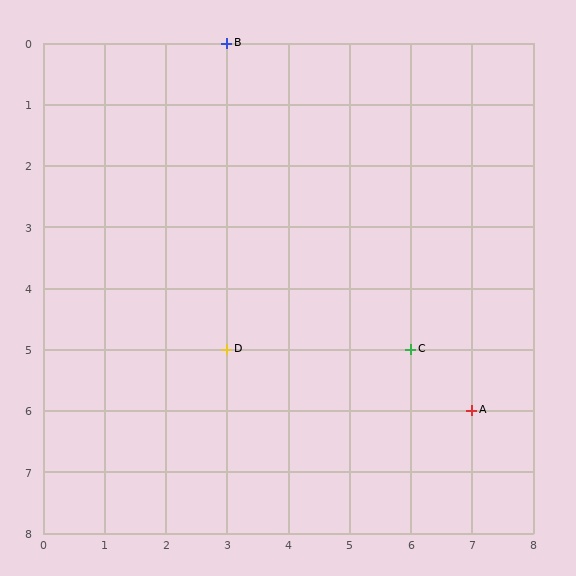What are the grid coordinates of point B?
Point B is at grid coordinates (3, 0).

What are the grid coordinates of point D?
Point D is at grid coordinates (3, 5).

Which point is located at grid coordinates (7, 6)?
Point A is at (7, 6).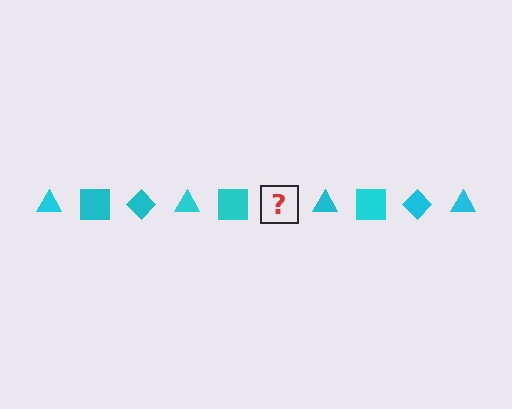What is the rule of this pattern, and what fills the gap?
The rule is that the pattern cycles through triangle, square, diamond shapes in cyan. The gap should be filled with a cyan diamond.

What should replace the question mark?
The question mark should be replaced with a cyan diamond.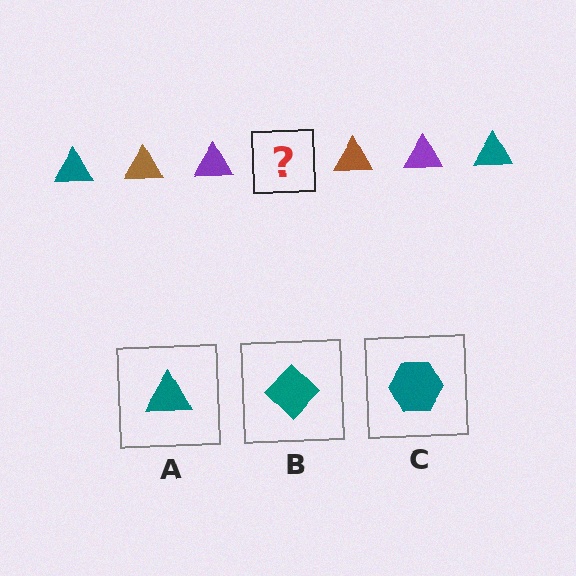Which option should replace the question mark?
Option A.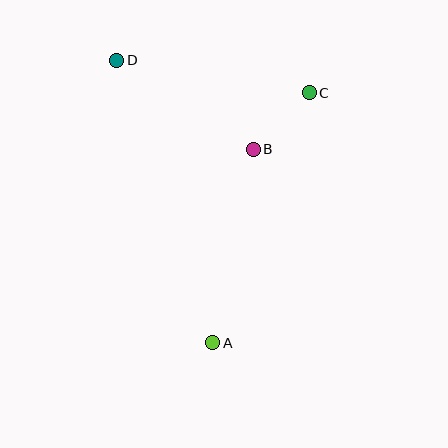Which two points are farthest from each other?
Points A and D are farthest from each other.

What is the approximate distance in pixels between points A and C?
The distance between A and C is approximately 268 pixels.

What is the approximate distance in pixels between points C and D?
The distance between C and D is approximately 195 pixels.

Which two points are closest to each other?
Points B and C are closest to each other.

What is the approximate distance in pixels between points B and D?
The distance between B and D is approximately 163 pixels.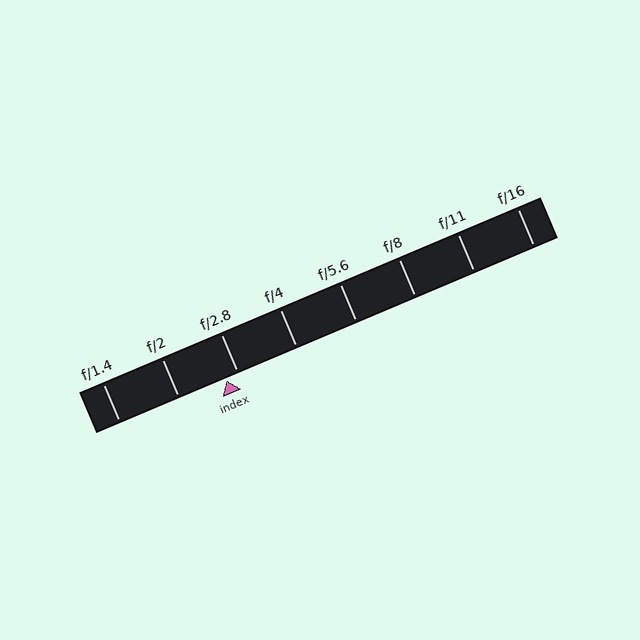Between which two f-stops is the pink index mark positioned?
The index mark is between f/2 and f/2.8.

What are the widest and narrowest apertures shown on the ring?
The widest aperture shown is f/1.4 and the narrowest is f/16.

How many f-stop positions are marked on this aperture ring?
There are 8 f-stop positions marked.